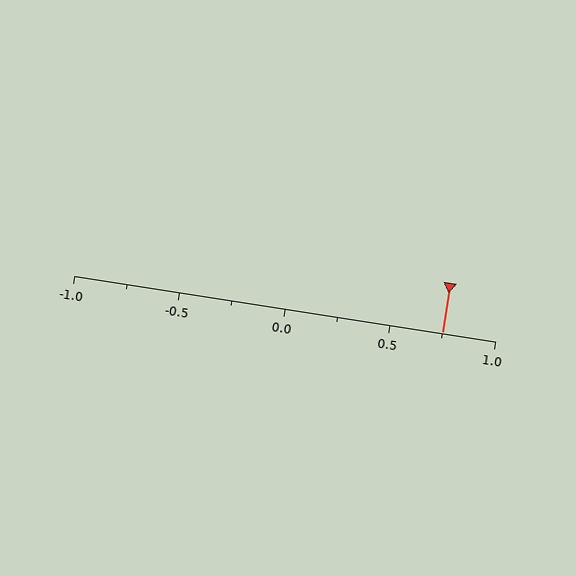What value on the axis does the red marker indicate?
The marker indicates approximately 0.75.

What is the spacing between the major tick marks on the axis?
The major ticks are spaced 0.5 apart.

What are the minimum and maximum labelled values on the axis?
The axis runs from -1.0 to 1.0.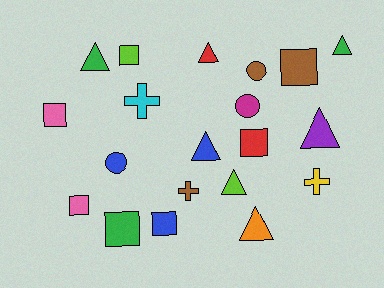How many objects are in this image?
There are 20 objects.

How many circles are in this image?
There are 3 circles.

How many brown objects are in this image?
There are 3 brown objects.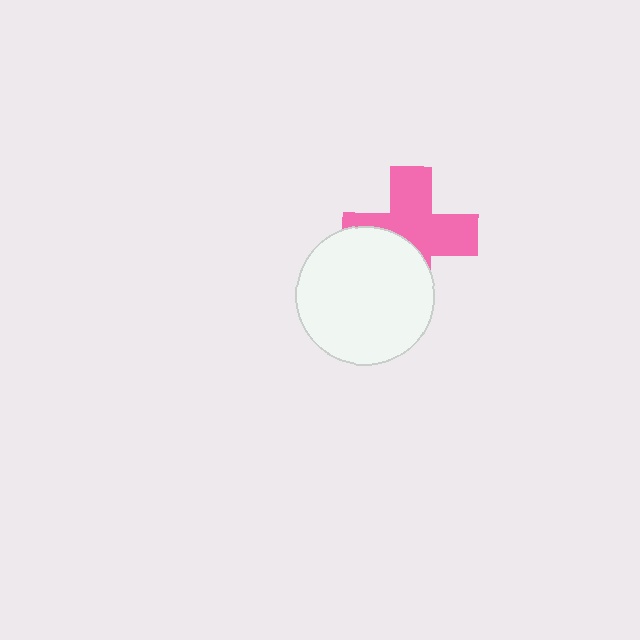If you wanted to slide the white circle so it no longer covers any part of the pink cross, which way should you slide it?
Slide it down — that is the most direct way to separate the two shapes.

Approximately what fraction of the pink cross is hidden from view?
Roughly 38% of the pink cross is hidden behind the white circle.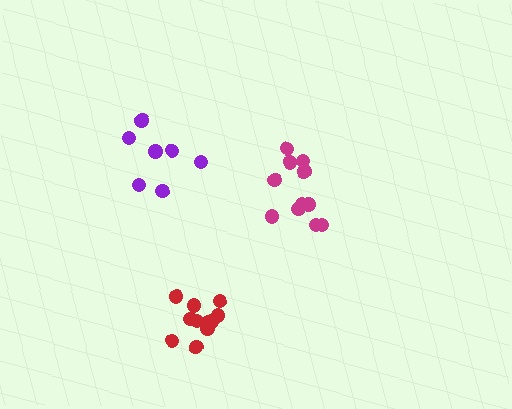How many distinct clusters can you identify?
There are 3 distinct clusters.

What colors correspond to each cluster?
The clusters are colored: magenta, red, purple.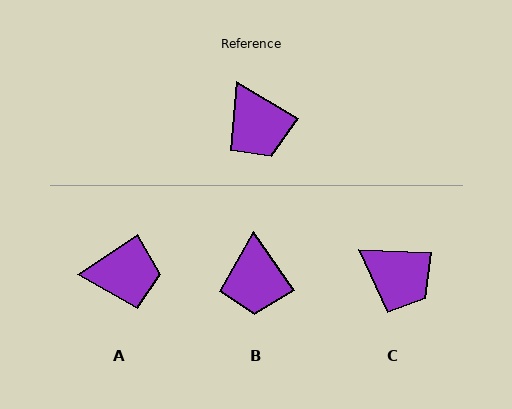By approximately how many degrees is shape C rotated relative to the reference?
Approximately 29 degrees counter-clockwise.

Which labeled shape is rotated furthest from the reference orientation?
A, about 65 degrees away.